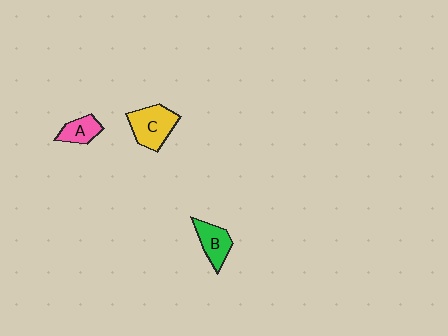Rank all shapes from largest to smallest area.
From largest to smallest: C (yellow), B (green), A (pink).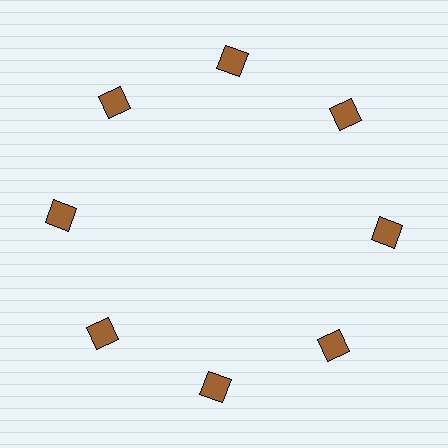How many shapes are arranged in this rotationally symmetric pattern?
There are 8 shapes, arranged in 8 groups of 1.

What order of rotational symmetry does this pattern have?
This pattern has 8-fold rotational symmetry.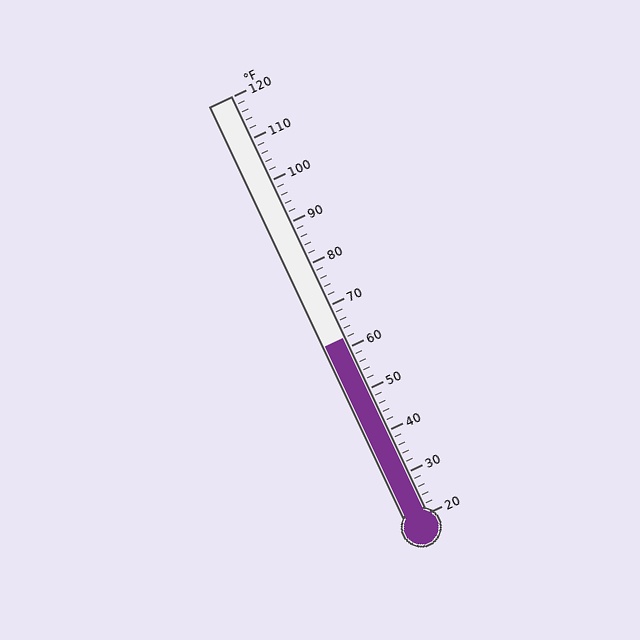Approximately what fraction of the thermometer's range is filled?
The thermometer is filled to approximately 40% of its range.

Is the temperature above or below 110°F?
The temperature is below 110°F.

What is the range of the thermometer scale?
The thermometer scale ranges from 20°F to 120°F.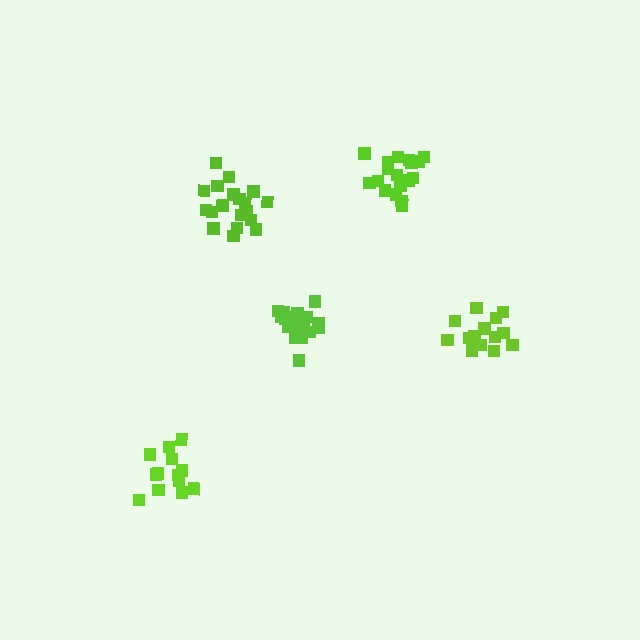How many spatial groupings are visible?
There are 5 spatial groupings.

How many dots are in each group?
Group 1: 15 dots, Group 2: 19 dots, Group 3: 19 dots, Group 4: 19 dots, Group 5: 13 dots (85 total).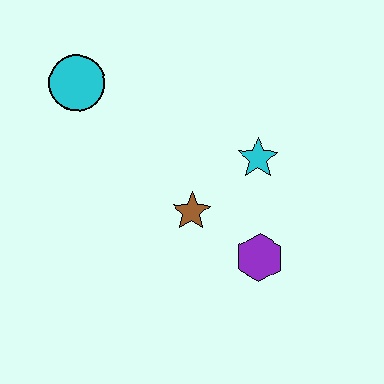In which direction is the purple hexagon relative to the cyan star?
The purple hexagon is below the cyan star.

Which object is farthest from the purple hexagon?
The cyan circle is farthest from the purple hexagon.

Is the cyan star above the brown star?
Yes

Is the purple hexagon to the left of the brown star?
No